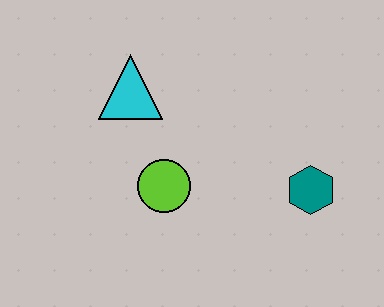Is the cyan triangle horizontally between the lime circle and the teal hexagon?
No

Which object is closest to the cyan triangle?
The lime circle is closest to the cyan triangle.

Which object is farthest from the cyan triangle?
The teal hexagon is farthest from the cyan triangle.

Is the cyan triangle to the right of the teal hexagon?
No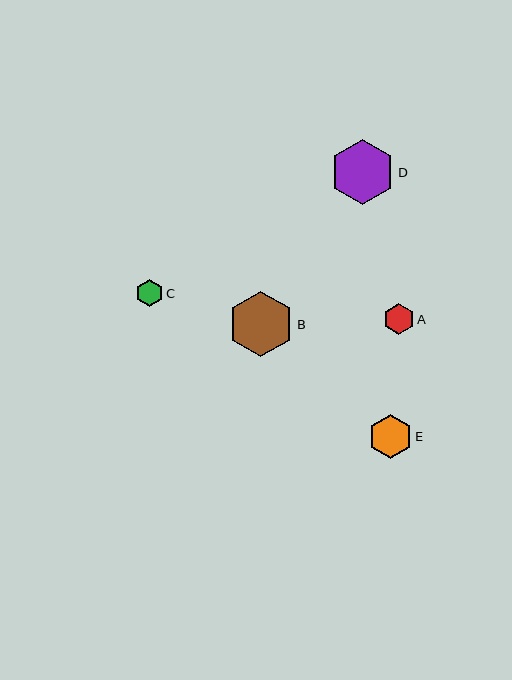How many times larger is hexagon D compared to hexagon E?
Hexagon D is approximately 1.5 times the size of hexagon E.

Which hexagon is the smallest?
Hexagon C is the smallest with a size of approximately 27 pixels.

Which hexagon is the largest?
Hexagon B is the largest with a size of approximately 66 pixels.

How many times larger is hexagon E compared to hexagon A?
Hexagon E is approximately 1.4 times the size of hexagon A.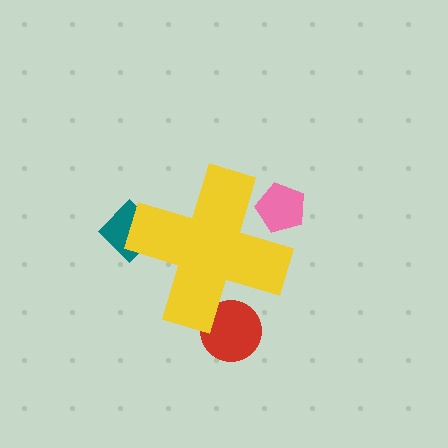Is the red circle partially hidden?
Yes, the red circle is partially hidden behind the yellow cross.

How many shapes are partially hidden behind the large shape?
3 shapes are partially hidden.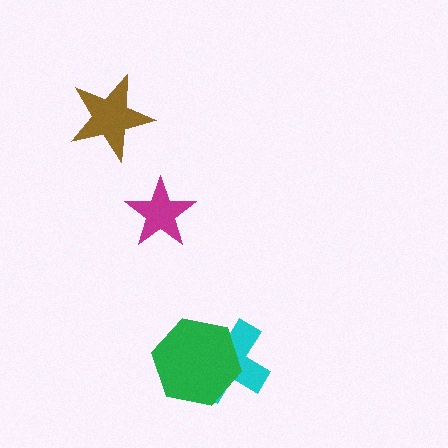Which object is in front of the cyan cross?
The green hexagon is in front of the cyan cross.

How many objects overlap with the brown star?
0 objects overlap with the brown star.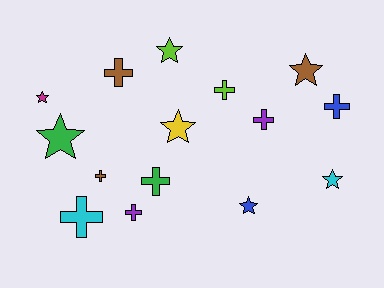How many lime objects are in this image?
There are 2 lime objects.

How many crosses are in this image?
There are 8 crosses.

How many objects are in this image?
There are 15 objects.